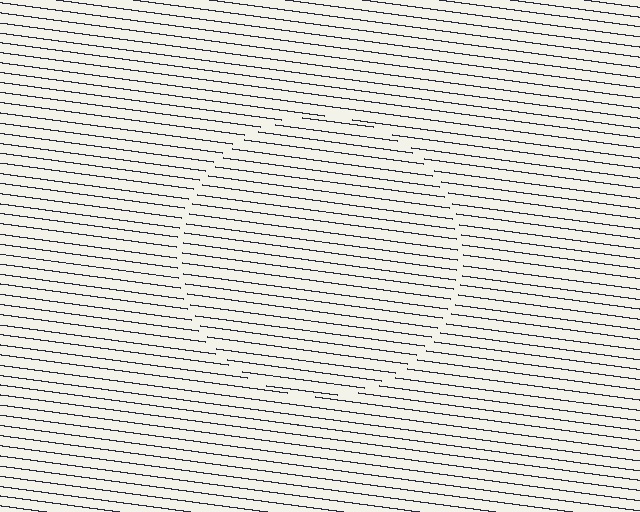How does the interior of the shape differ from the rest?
The interior of the shape contains the same grating, shifted by half a period — the contour is defined by the phase discontinuity where line-ends from the inner and outer gratings abut.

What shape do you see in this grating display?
An illusory circle. The interior of the shape contains the same grating, shifted by half a period — the contour is defined by the phase discontinuity where line-ends from the inner and outer gratings abut.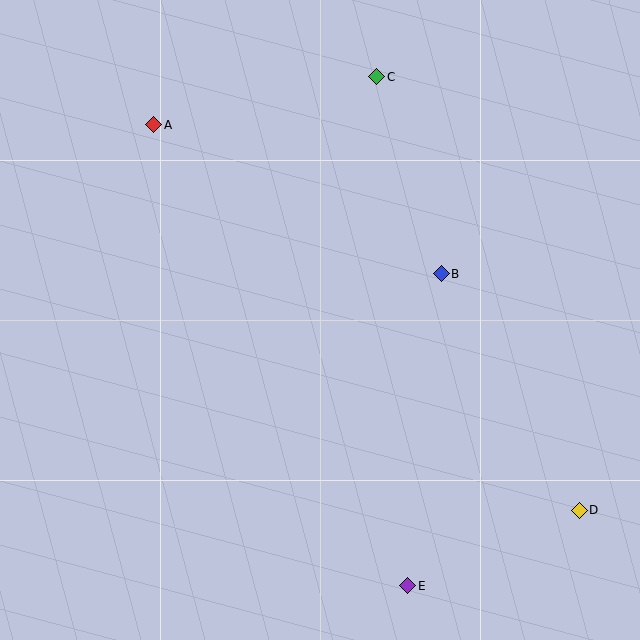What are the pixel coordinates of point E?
Point E is at (408, 586).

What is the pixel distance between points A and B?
The distance between A and B is 324 pixels.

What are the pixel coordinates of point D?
Point D is at (579, 510).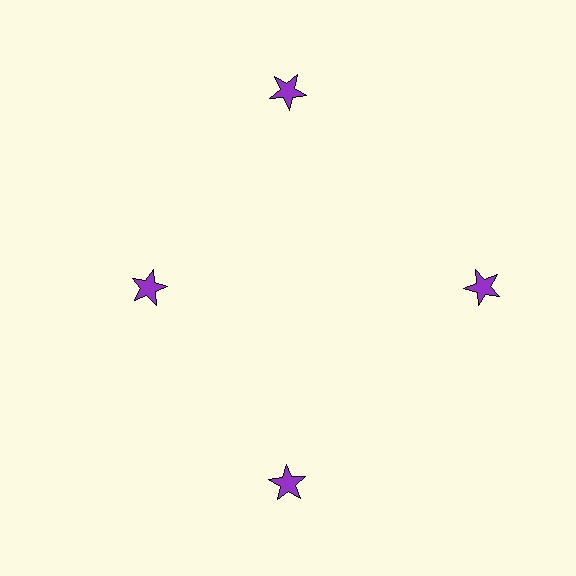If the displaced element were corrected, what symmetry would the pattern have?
It would have 4-fold rotational symmetry — the pattern would map onto itself every 90 degrees.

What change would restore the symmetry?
The symmetry would be restored by moving it outward, back onto the ring so that all 4 stars sit at equal angles and equal distance from the center.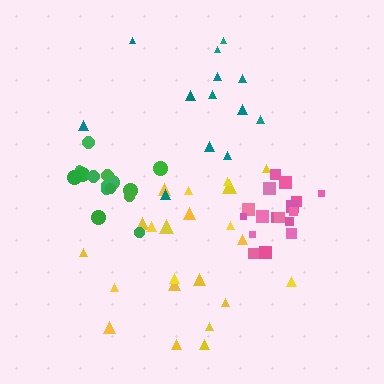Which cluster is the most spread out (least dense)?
Teal.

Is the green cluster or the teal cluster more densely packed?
Green.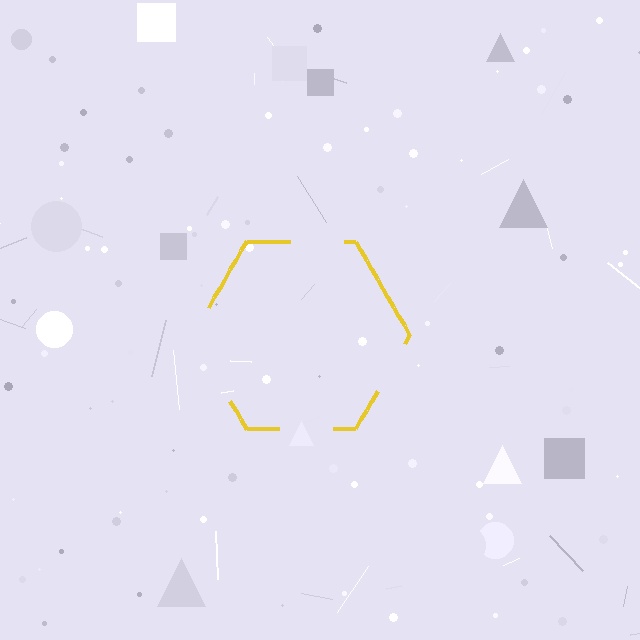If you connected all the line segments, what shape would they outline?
They would outline a hexagon.